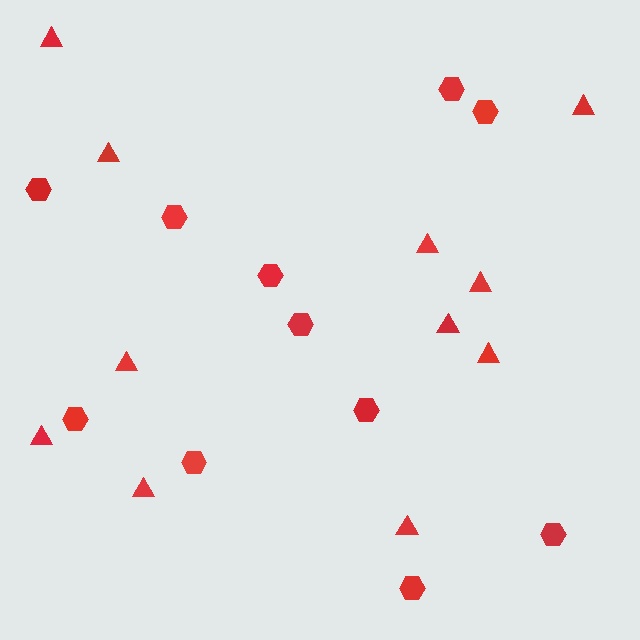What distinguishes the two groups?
There are 2 groups: one group of triangles (11) and one group of hexagons (11).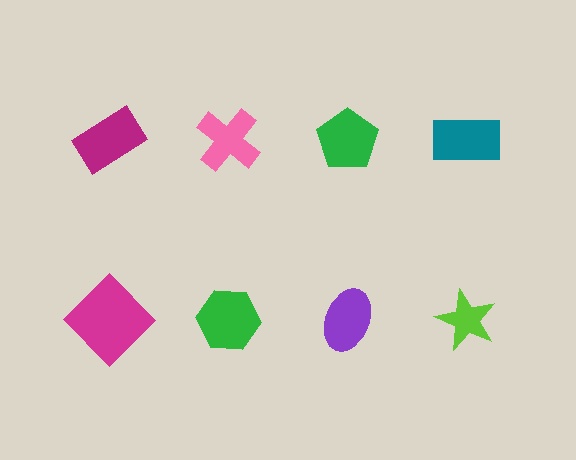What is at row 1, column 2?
A pink cross.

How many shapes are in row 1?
4 shapes.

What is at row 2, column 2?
A green hexagon.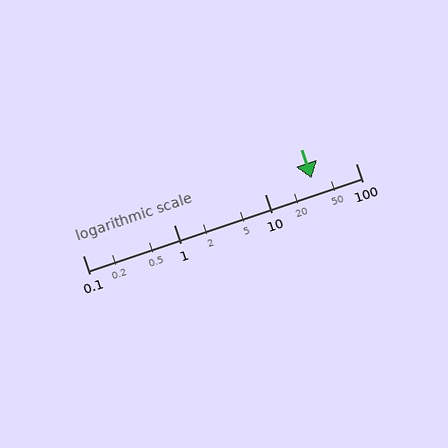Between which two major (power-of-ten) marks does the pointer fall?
The pointer is between 10 and 100.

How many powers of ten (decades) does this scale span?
The scale spans 3 decades, from 0.1 to 100.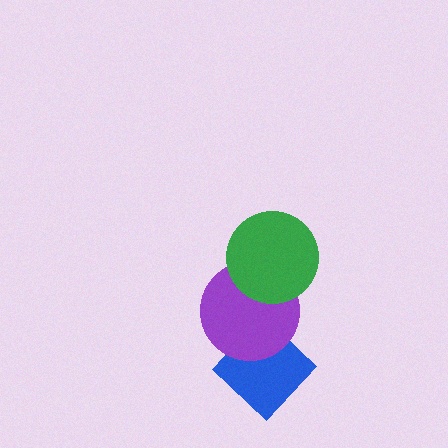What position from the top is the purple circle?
The purple circle is 2nd from the top.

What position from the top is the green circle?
The green circle is 1st from the top.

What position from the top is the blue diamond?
The blue diamond is 3rd from the top.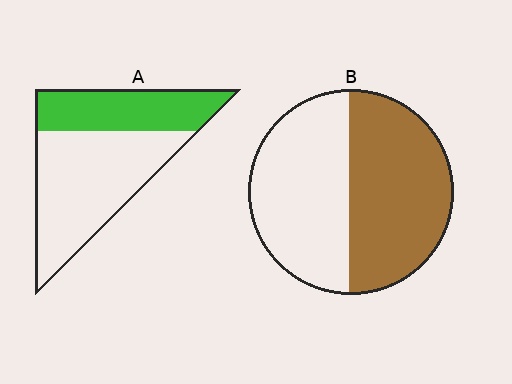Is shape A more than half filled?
No.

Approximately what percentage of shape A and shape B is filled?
A is approximately 35% and B is approximately 50%.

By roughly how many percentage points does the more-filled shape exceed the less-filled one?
By roughly 15 percentage points (B over A).